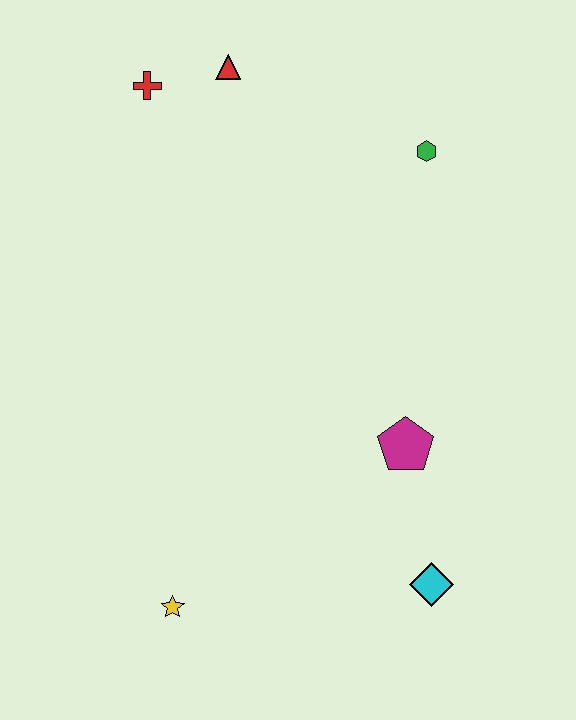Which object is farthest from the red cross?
The cyan diamond is farthest from the red cross.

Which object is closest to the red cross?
The red triangle is closest to the red cross.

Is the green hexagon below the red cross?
Yes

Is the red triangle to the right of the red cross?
Yes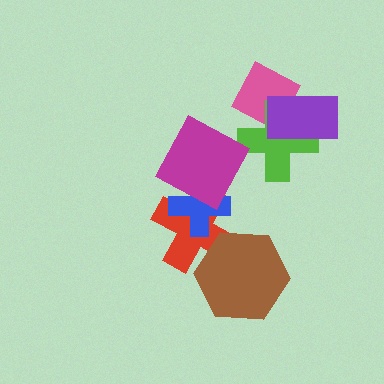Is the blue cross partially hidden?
Yes, it is partially covered by another shape.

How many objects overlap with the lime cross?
3 objects overlap with the lime cross.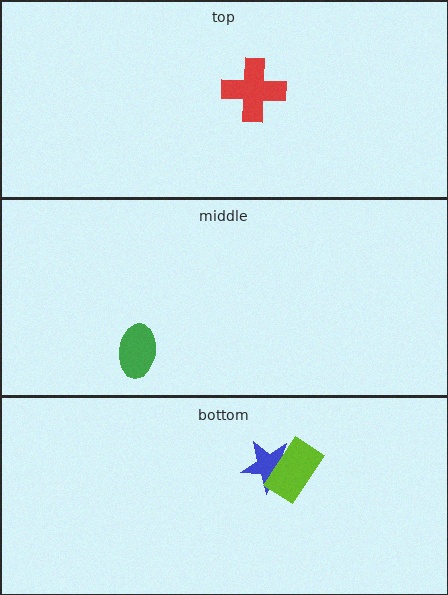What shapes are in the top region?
The red cross.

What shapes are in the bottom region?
The blue star, the lime rectangle.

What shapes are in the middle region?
The green ellipse.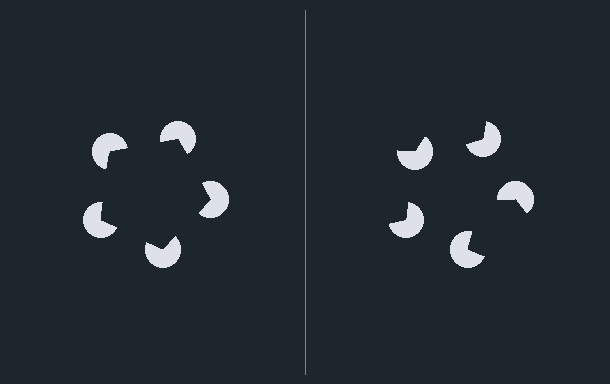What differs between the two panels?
The pac-man discs are positioned identically on both sides; only the wedge orientations differ. On the left they align to a pentagon; on the right they are misaligned.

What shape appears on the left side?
An illusory pentagon.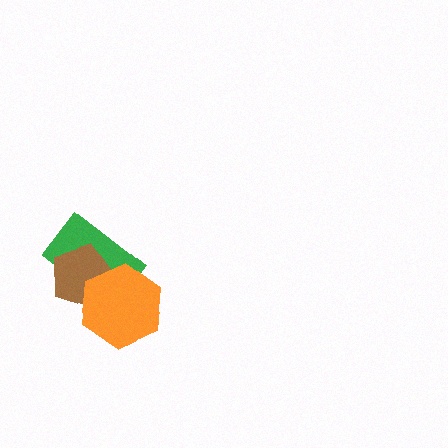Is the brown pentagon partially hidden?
Yes, it is partially covered by another shape.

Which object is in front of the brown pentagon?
The orange hexagon is in front of the brown pentagon.